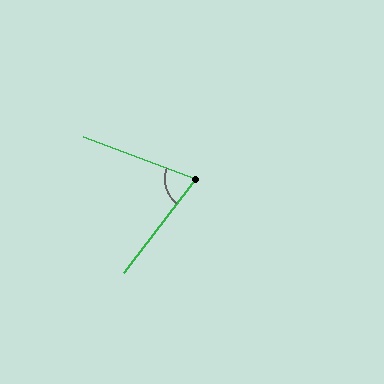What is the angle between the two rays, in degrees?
Approximately 73 degrees.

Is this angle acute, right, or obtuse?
It is acute.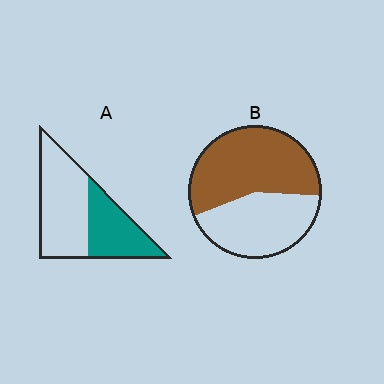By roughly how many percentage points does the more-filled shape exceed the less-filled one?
By roughly 15 percentage points (B over A).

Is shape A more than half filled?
No.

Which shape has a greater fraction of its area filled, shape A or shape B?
Shape B.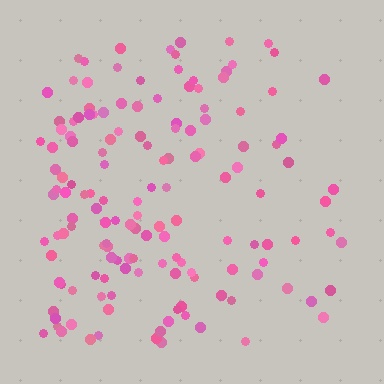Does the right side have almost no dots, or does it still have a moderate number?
Still a moderate number, just noticeably fewer than the left.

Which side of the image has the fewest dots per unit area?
The right.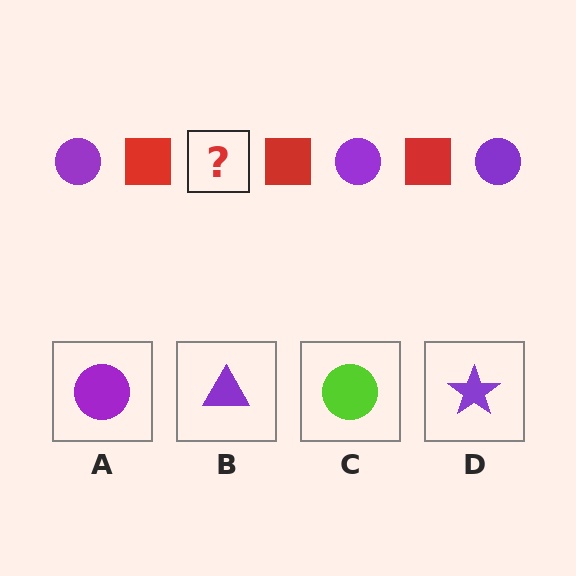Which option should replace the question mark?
Option A.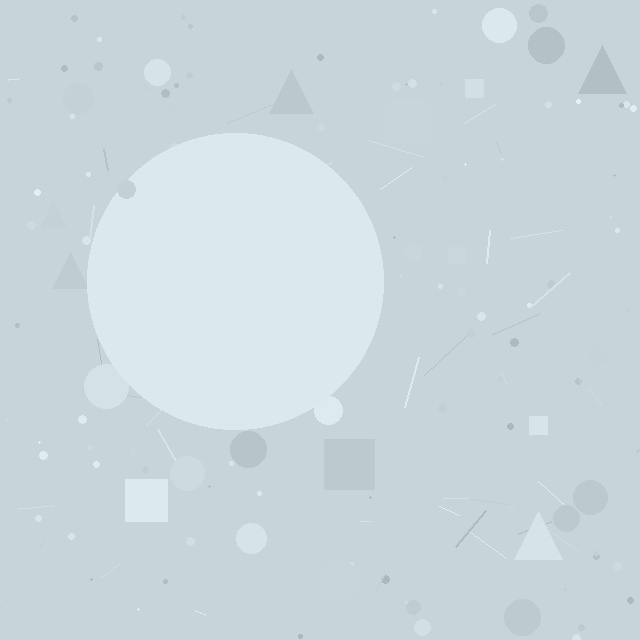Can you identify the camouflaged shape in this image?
The camouflaged shape is a circle.